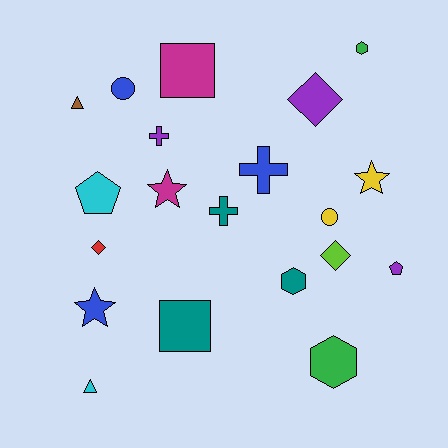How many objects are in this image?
There are 20 objects.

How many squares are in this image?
There are 2 squares.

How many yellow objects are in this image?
There are 2 yellow objects.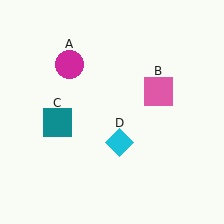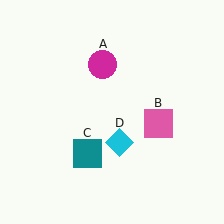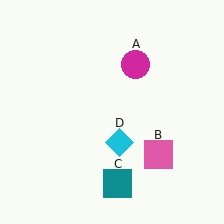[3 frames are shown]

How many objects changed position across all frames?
3 objects changed position: magenta circle (object A), pink square (object B), teal square (object C).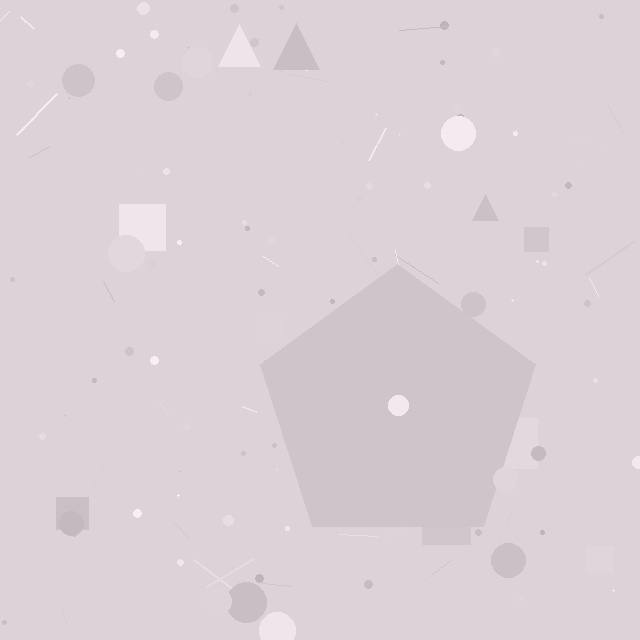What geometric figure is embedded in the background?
A pentagon is embedded in the background.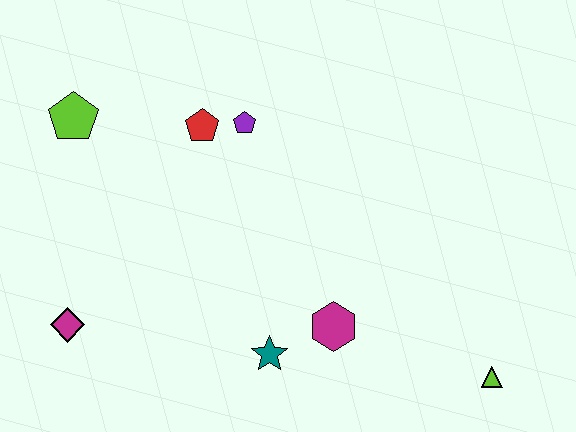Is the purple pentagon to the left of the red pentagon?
No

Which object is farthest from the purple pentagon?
The lime triangle is farthest from the purple pentagon.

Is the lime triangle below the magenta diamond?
Yes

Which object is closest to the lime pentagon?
The red pentagon is closest to the lime pentagon.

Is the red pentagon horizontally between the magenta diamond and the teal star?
Yes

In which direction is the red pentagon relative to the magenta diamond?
The red pentagon is above the magenta diamond.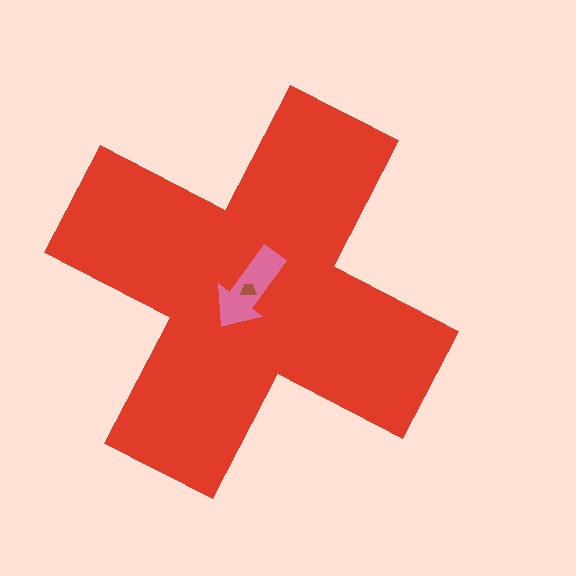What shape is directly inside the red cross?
The pink arrow.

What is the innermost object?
The brown trapezoid.